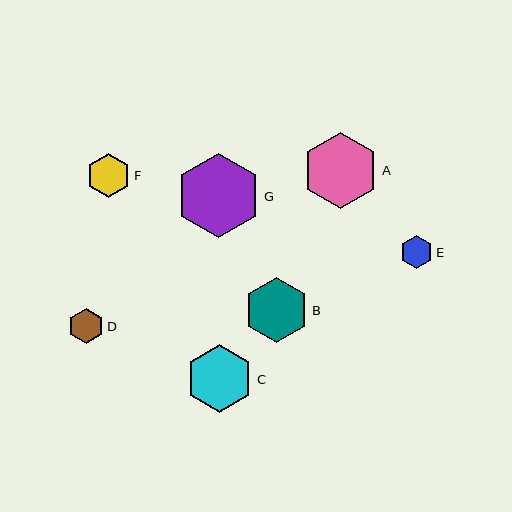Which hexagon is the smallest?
Hexagon E is the smallest with a size of approximately 33 pixels.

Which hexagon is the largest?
Hexagon G is the largest with a size of approximately 85 pixels.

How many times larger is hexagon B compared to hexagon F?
Hexagon B is approximately 1.5 times the size of hexagon F.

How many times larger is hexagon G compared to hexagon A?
Hexagon G is approximately 1.1 times the size of hexagon A.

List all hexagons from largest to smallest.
From largest to smallest: G, A, C, B, F, D, E.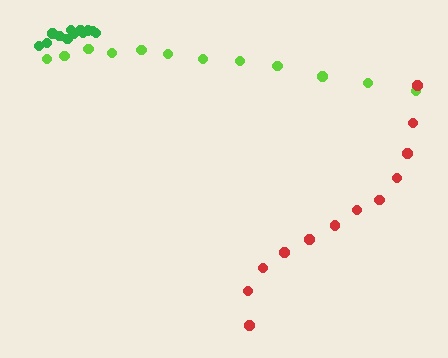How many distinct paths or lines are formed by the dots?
There are 3 distinct paths.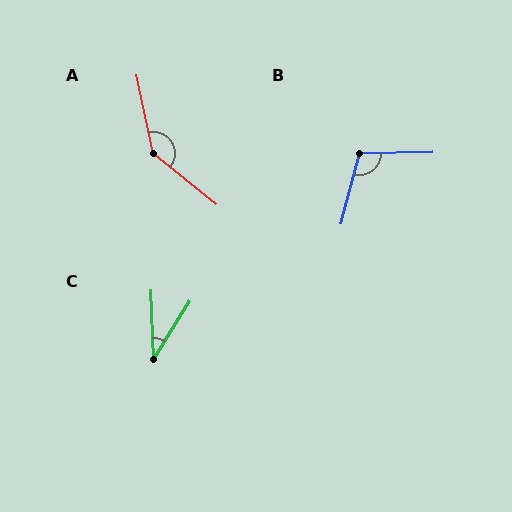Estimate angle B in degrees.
Approximately 106 degrees.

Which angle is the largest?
A, at approximately 140 degrees.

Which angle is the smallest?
C, at approximately 34 degrees.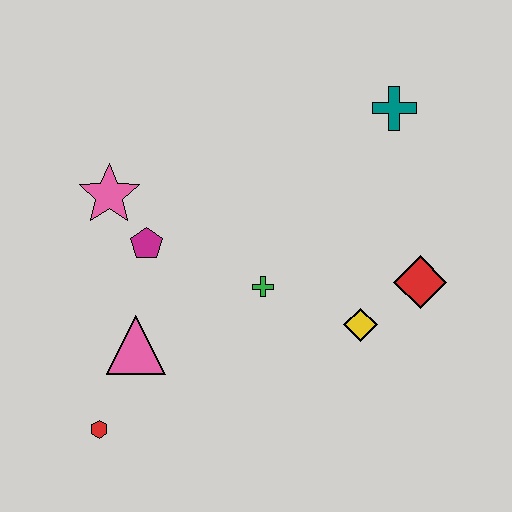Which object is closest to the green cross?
The yellow diamond is closest to the green cross.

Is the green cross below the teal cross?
Yes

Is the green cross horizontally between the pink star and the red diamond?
Yes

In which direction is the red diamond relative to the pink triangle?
The red diamond is to the right of the pink triangle.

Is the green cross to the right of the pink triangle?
Yes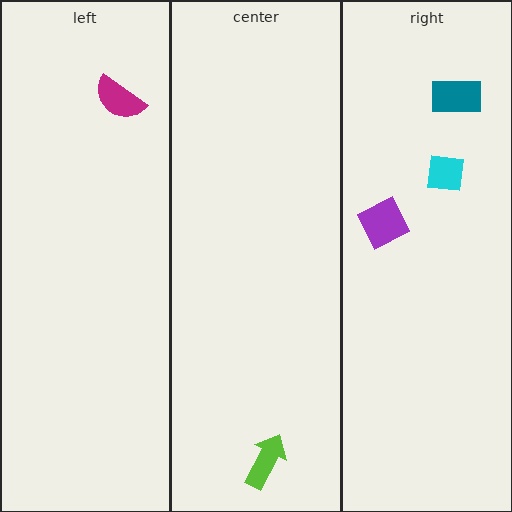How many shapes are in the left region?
1.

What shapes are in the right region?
The cyan square, the teal rectangle, the purple square.